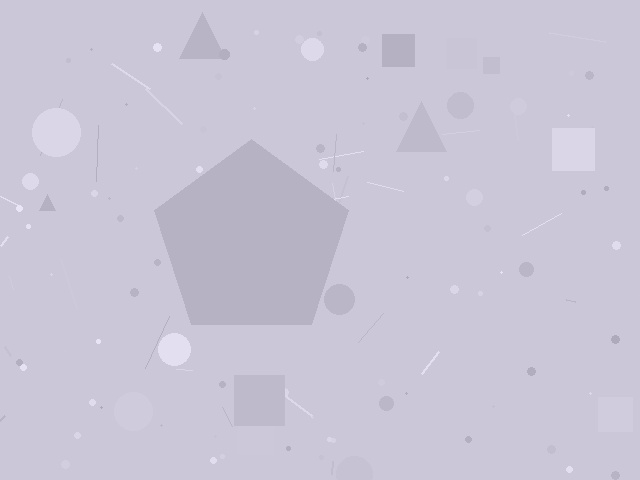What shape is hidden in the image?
A pentagon is hidden in the image.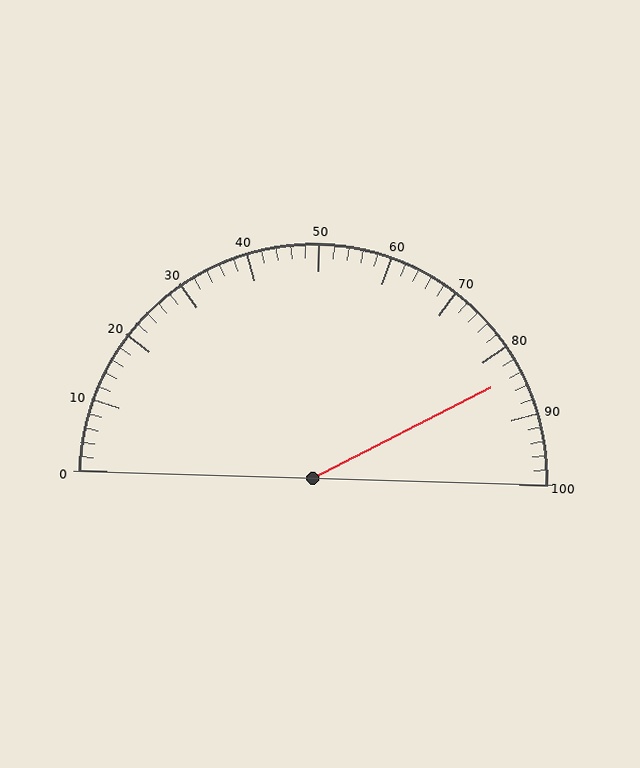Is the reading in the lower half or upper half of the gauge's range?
The reading is in the upper half of the range (0 to 100).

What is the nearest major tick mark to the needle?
The nearest major tick mark is 80.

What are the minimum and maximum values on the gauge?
The gauge ranges from 0 to 100.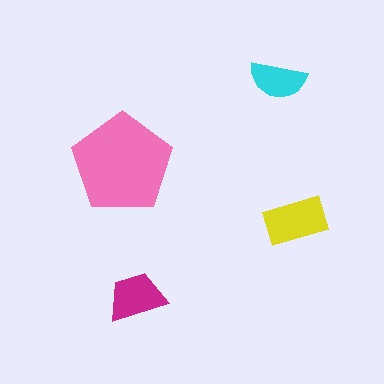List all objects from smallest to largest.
The cyan semicircle, the magenta trapezoid, the yellow rectangle, the pink pentagon.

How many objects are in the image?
There are 4 objects in the image.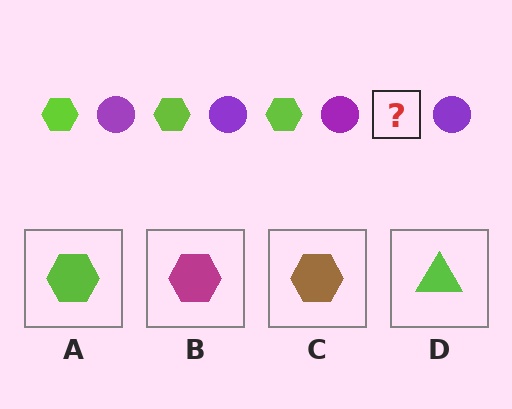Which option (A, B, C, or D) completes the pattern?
A.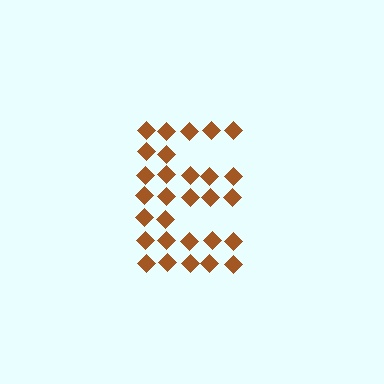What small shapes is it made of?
It is made of small diamonds.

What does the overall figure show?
The overall figure shows the letter E.